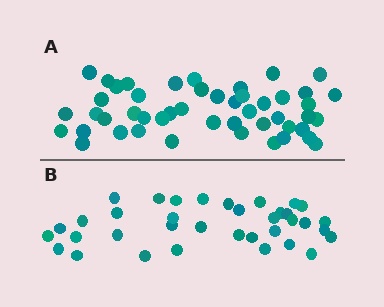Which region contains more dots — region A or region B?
Region A (the top region) has more dots.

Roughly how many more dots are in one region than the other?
Region A has roughly 12 or so more dots than region B.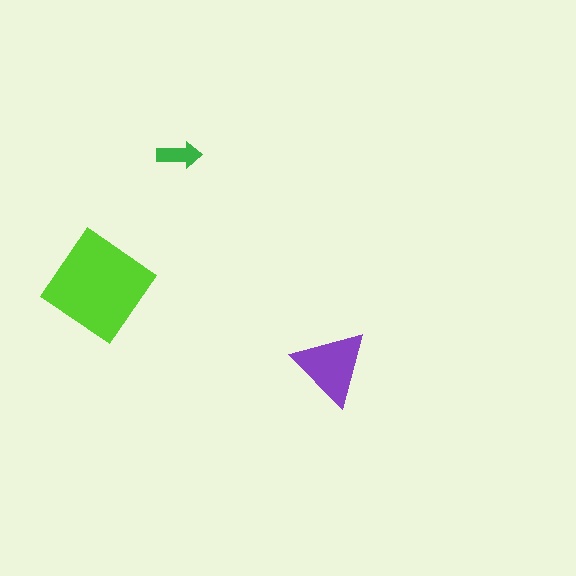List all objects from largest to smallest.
The lime diamond, the purple triangle, the green arrow.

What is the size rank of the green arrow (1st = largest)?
3rd.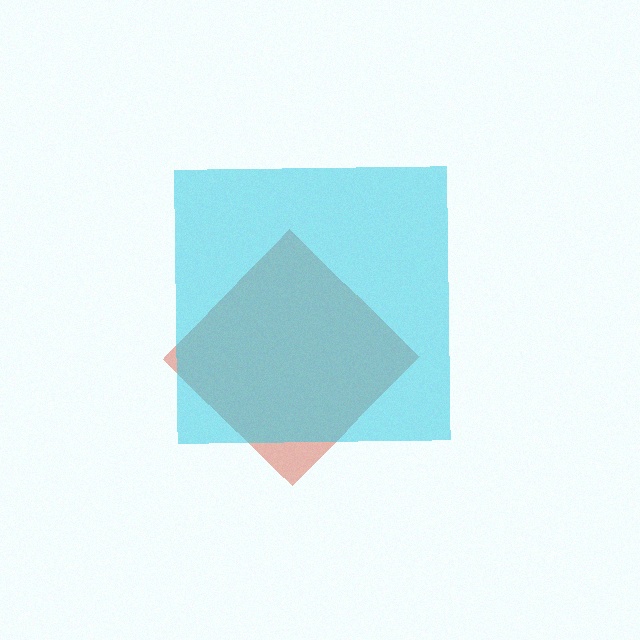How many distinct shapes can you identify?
There are 2 distinct shapes: a red diamond, a cyan square.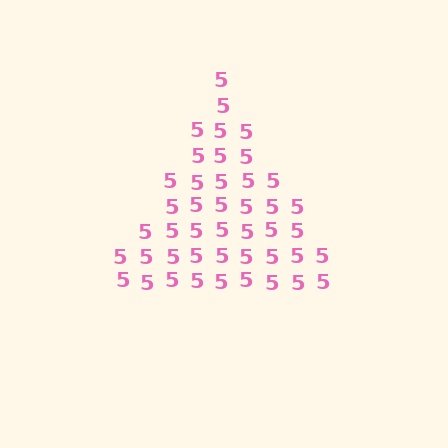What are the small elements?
The small elements are digit 5's.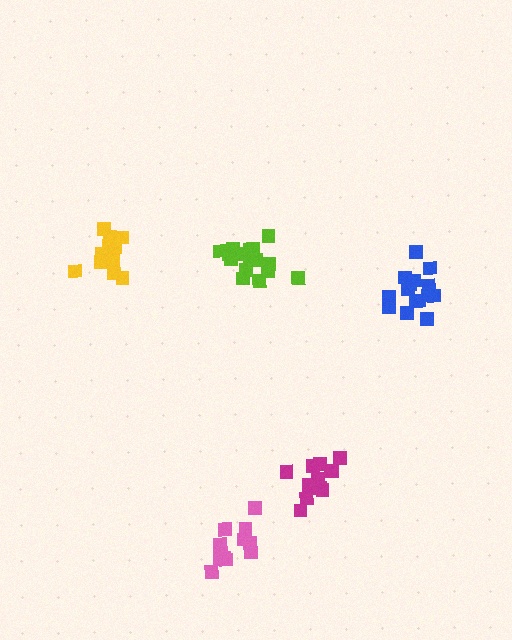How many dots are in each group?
Group 1: 13 dots, Group 2: 15 dots, Group 3: 11 dots, Group 4: 12 dots, Group 5: 16 dots (67 total).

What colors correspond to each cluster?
The clusters are colored: pink, blue, yellow, magenta, lime.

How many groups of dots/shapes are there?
There are 5 groups.